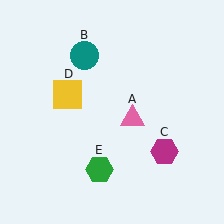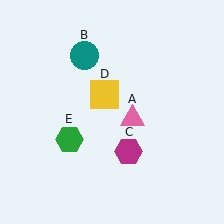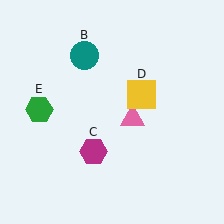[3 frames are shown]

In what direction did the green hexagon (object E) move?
The green hexagon (object E) moved up and to the left.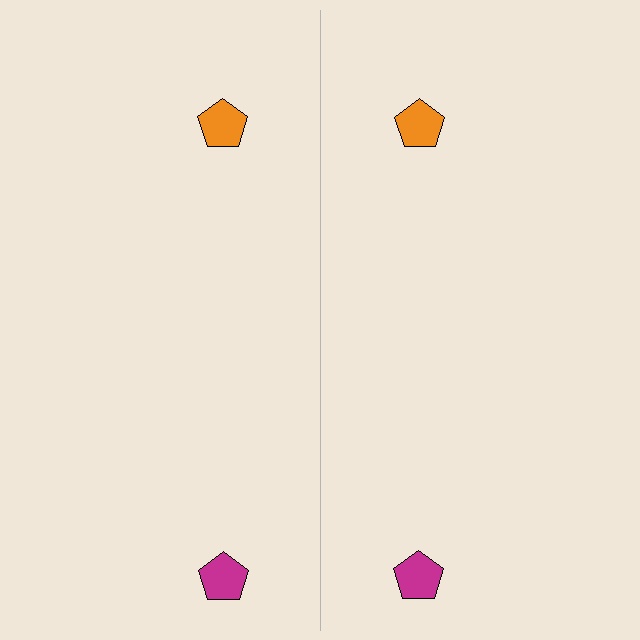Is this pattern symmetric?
Yes, this pattern has bilateral (reflection) symmetry.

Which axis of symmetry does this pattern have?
The pattern has a vertical axis of symmetry running through the center of the image.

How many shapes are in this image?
There are 4 shapes in this image.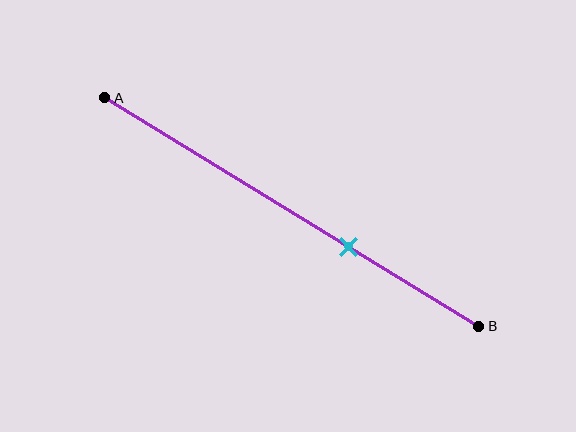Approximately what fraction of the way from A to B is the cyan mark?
The cyan mark is approximately 65% of the way from A to B.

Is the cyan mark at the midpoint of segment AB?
No, the mark is at about 65% from A, not at the 50% midpoint.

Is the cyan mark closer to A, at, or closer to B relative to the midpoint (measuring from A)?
The cyan mark is closer to point B than the midpoint of segment AB.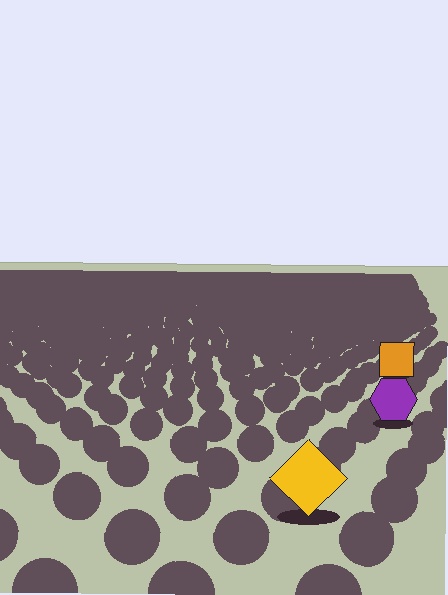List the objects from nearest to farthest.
From nearest to farthest: the yellow diamond, the purple hexagon, the orange square.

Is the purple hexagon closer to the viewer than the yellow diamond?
No. The yellow diamond is closer — you can tell from the texture gradient: the ground texture is coarser near it.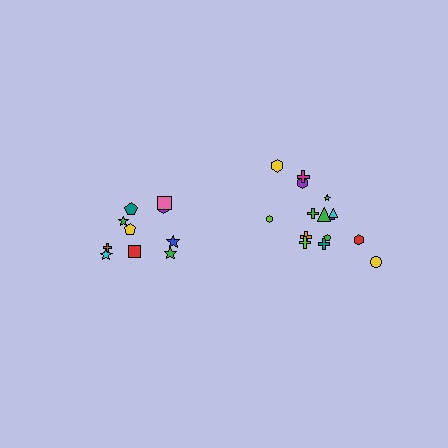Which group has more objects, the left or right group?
The right group.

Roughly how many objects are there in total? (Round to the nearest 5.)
Roughly 25 objects in total.